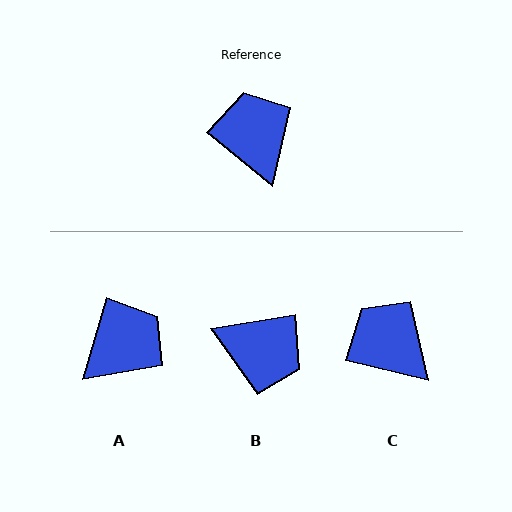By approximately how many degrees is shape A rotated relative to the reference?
Approximately 67 degrees clockwise.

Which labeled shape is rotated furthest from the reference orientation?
B, about 132 degrees away.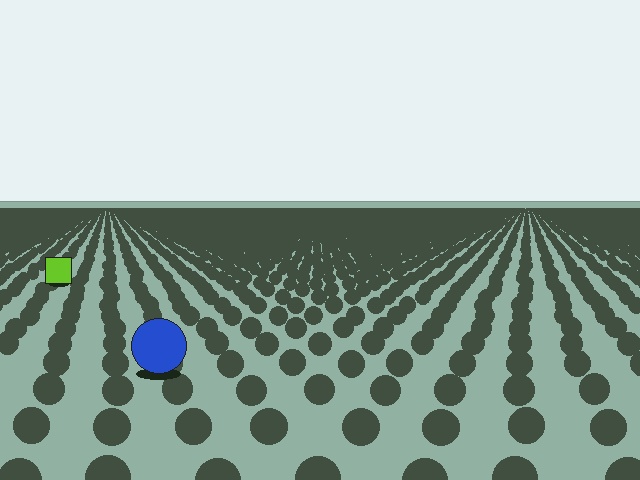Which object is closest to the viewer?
The blue circle is closest. The texture marks near it are larger and more spread out.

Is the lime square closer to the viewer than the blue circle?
No. The blue circle is closer — you can tell from the texture gradient: the ground texture is coarser near it.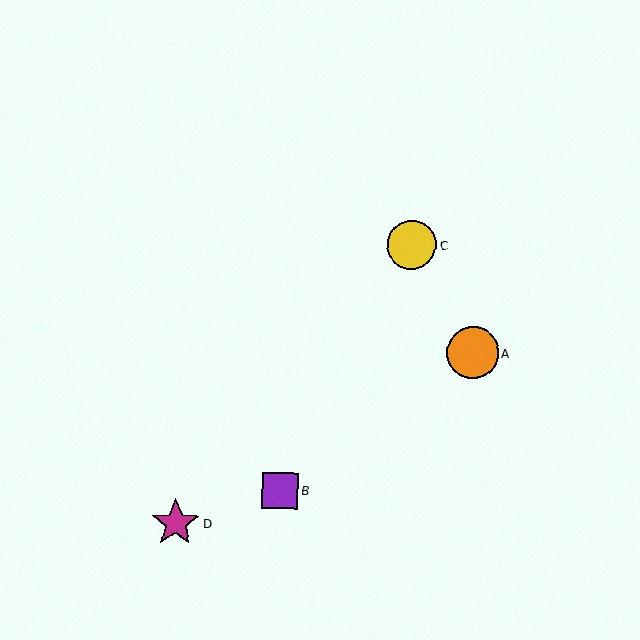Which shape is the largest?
The orange circle (labeled A) is the largest.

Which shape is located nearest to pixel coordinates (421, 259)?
The yellow circle (labeled C) at (412, 245) is nearest to that location.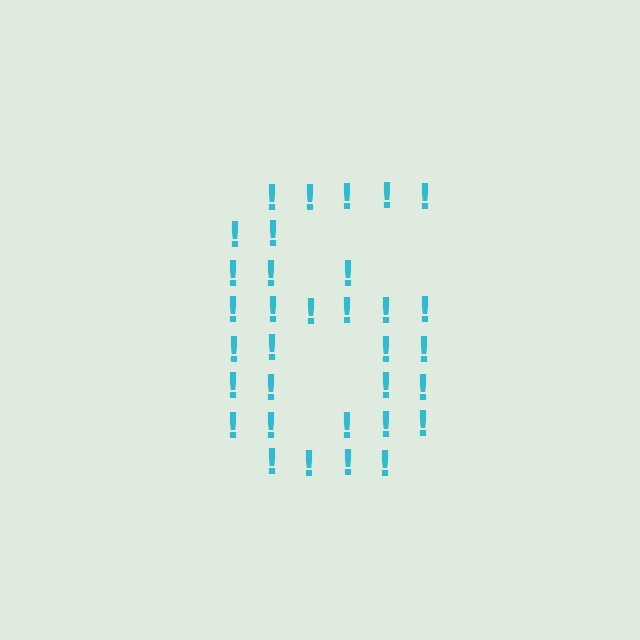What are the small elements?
The small elements are exclamation marks.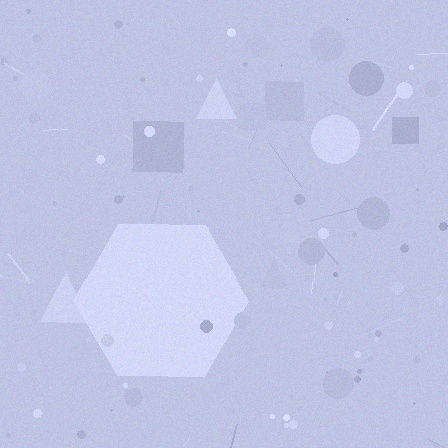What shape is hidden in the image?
A hexagon is hidden in the image.